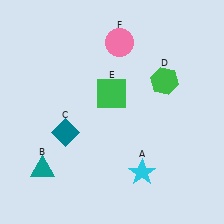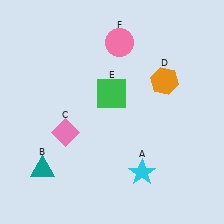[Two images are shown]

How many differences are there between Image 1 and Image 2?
There are 2 differences between the two images.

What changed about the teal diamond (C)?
In Image 1, C is teal. In Image 2, it changed to pink.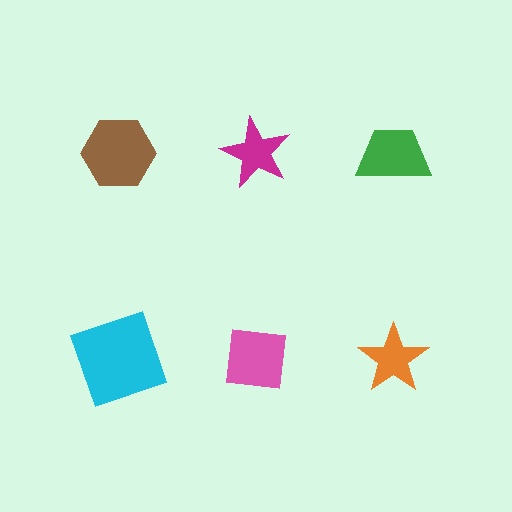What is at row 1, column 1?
A brown hexagon.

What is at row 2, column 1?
A cyan square.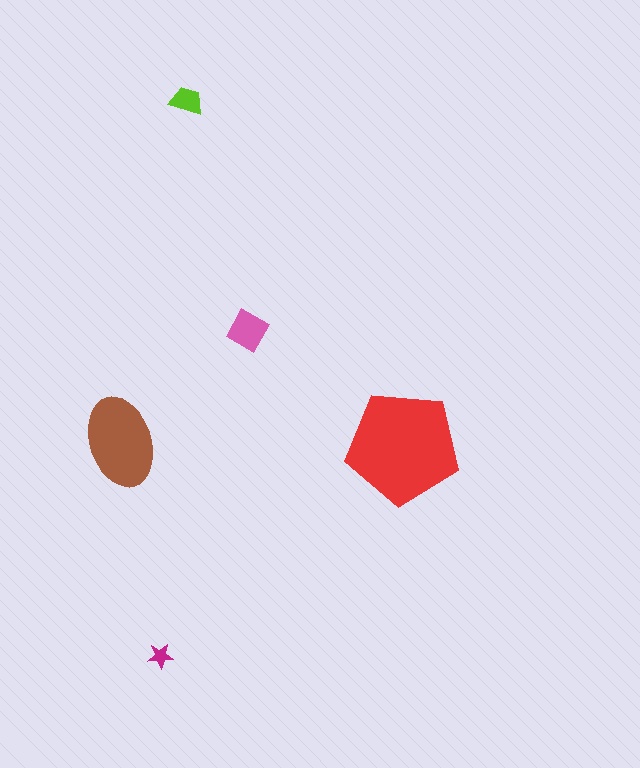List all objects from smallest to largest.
The magenta star, the lime trapezoid, the pink square, the brown ellipse, the red pentagon.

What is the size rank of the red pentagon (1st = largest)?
1st.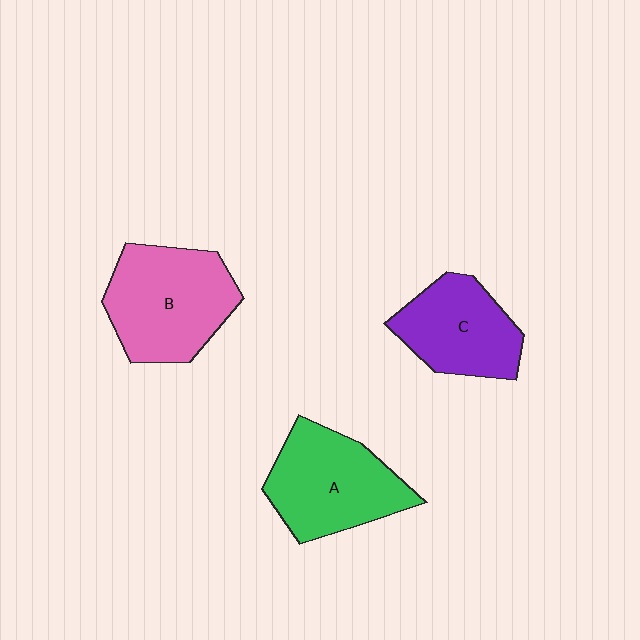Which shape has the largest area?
Shape B (pink).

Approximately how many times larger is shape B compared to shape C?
Approximately 1.3 times.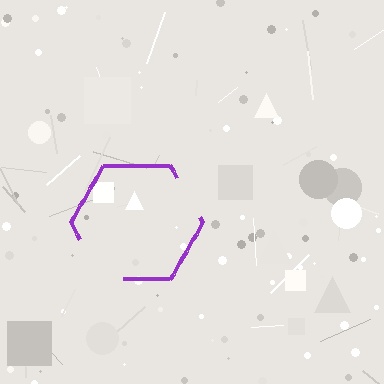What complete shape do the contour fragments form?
The contour fragments form a hexagon.